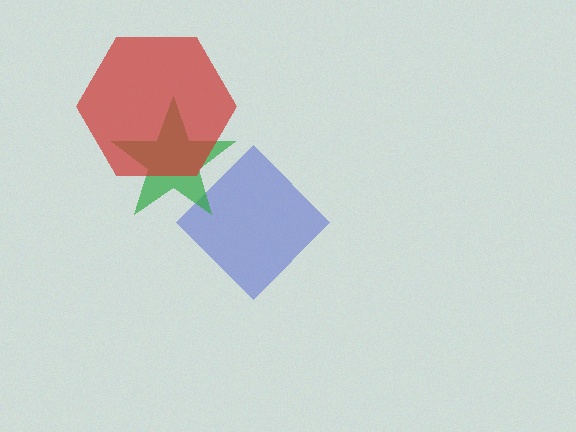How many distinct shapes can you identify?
There are 3 distinct shapes: a blue diamond, a green star, a red hexagon.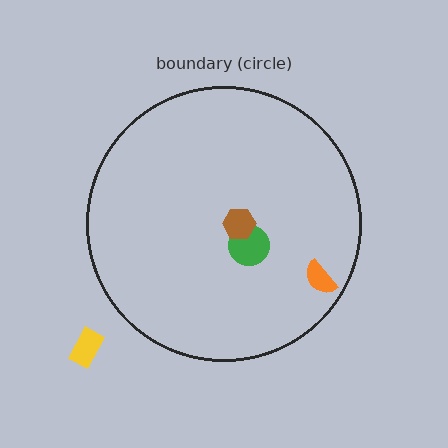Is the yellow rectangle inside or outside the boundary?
Outside.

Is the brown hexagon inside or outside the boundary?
Inside.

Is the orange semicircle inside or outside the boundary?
Inside.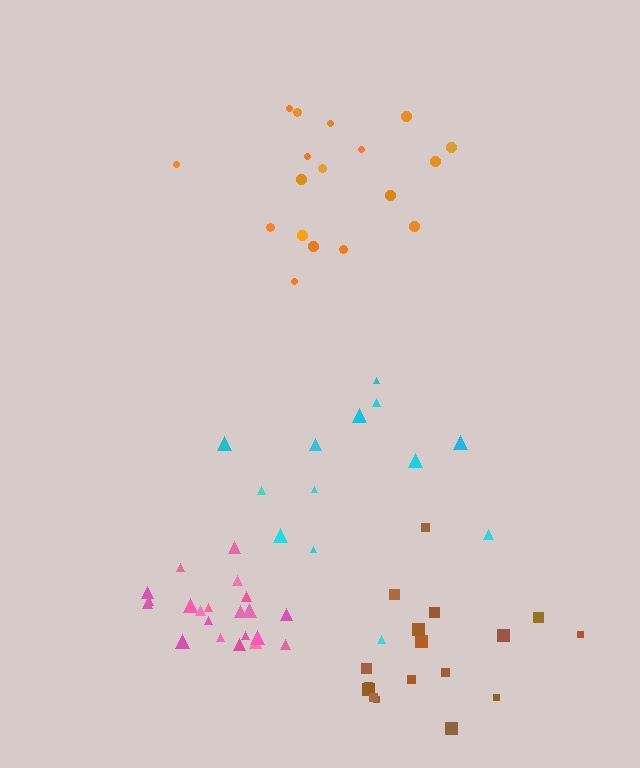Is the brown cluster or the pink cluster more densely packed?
Pink.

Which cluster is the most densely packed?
Pink.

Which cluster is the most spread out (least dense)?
Cyan.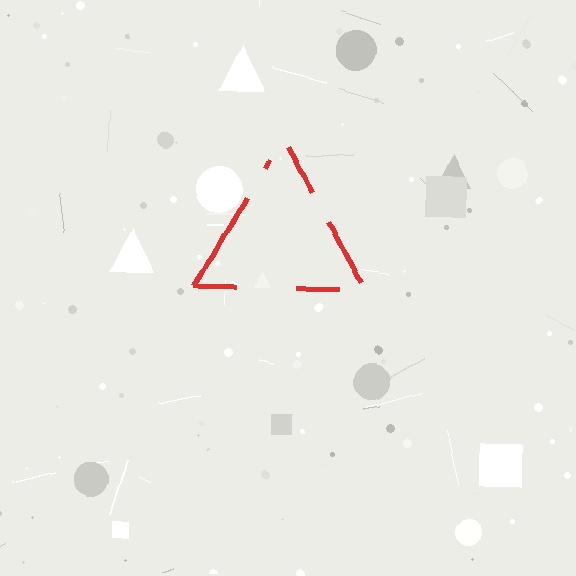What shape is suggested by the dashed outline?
The dashed outline suggests a triangle.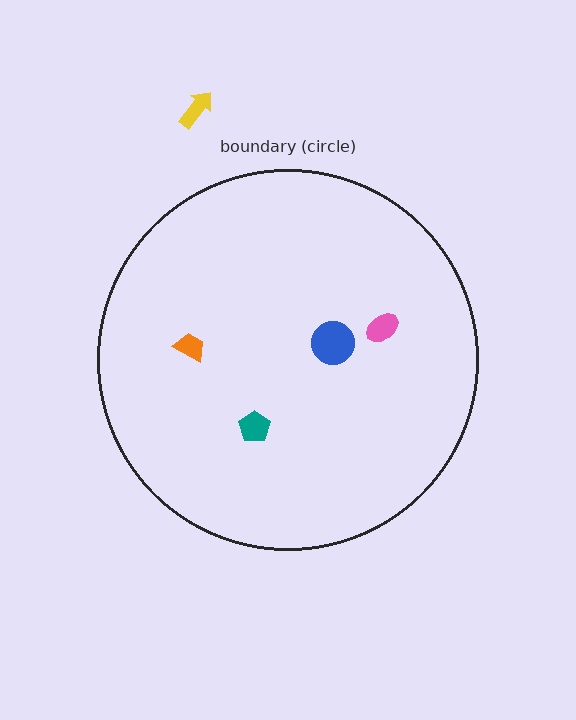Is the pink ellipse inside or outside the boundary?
Inside.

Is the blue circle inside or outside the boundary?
Inside.